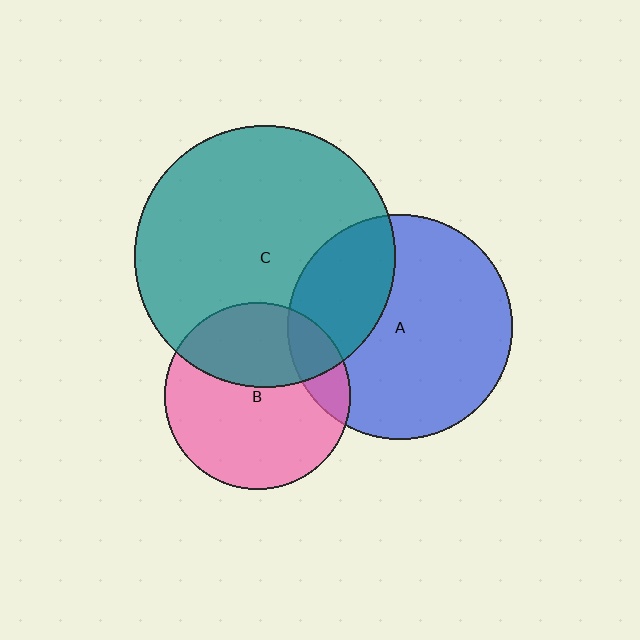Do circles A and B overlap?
Yes.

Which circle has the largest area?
Circle C (teal).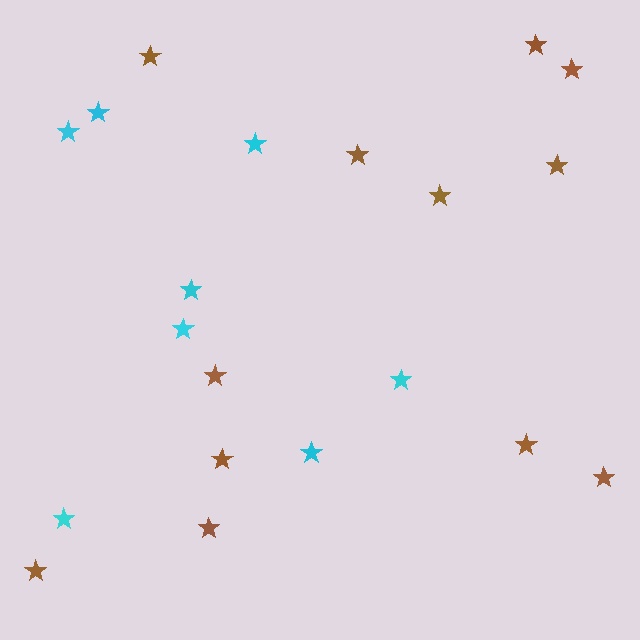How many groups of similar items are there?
There are 2 groups: one group of cyan stars (8) and one group of brown stars (12).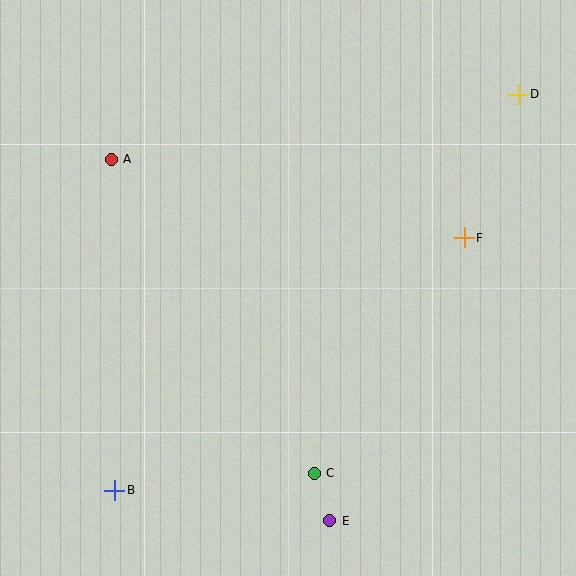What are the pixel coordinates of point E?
Point E is at (330, 521).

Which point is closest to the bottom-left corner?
Point B is closest to the bottom-left corner.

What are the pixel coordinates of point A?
Point A is at (111, 159).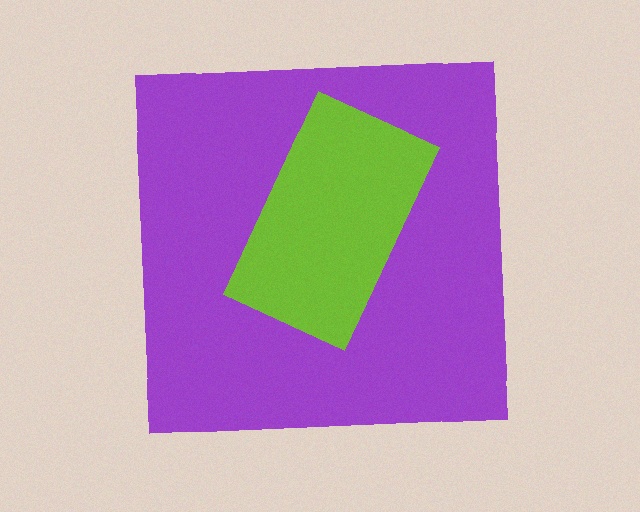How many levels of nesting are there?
2.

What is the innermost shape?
The lime rectangle.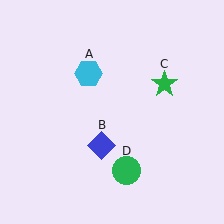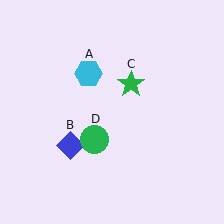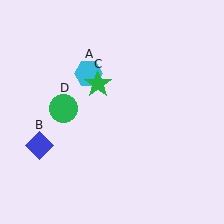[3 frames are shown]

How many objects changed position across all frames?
3 objects changed position: blue diamond (object B), green star (object C), green circle (object D).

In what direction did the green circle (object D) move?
The green circle (object D) moved up and to the left.